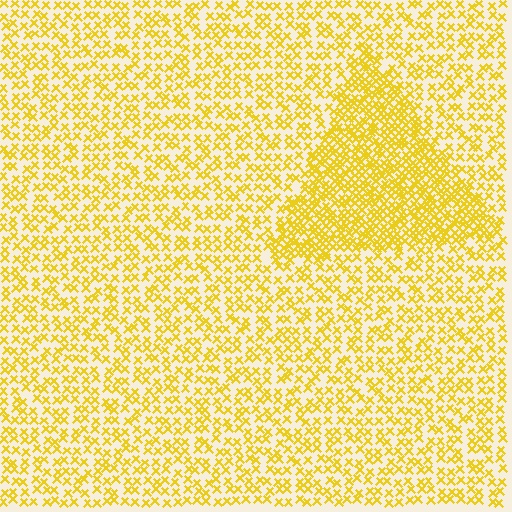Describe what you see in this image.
The image contains small yellow elements arranged at two different densities. A triangle-shaped region is visible where the elements are more densely packed than the surrounding area.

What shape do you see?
I see a triangle.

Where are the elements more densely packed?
The elements are more densely packed inside the triangle boundary.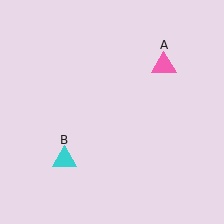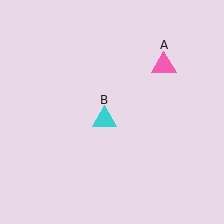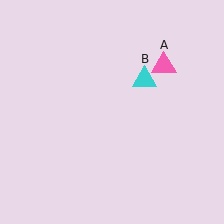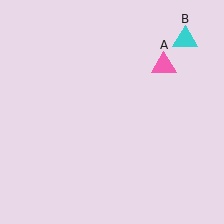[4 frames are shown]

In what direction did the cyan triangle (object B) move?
The cyan triangle (object B) moved up and to the right.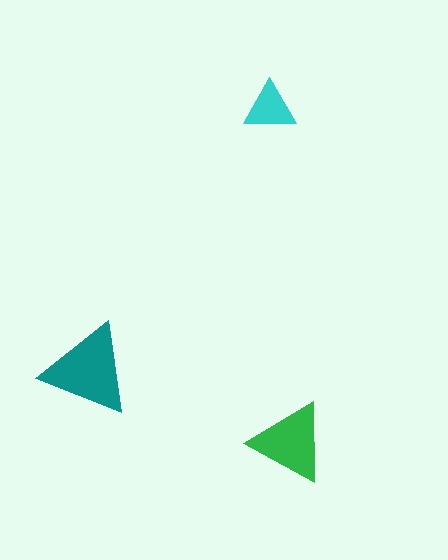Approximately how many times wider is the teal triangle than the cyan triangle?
About 2 times wider.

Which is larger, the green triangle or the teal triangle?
The teal one.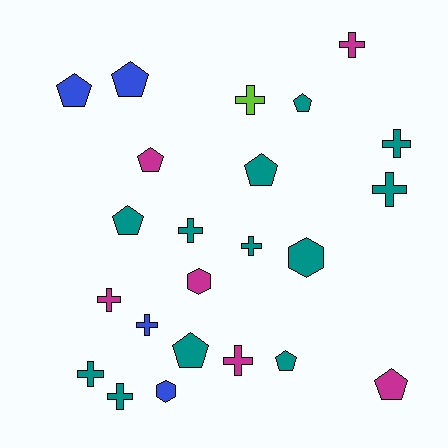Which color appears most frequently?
Teal, with 12 objects.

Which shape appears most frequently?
Cross, with 11 objects.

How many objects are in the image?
There are 23 objects.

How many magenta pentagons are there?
There are 2 magenta pentagons.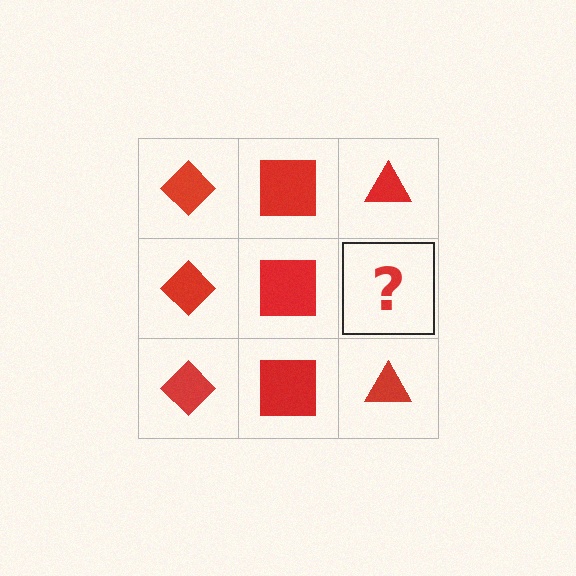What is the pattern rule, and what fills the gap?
The rule is that each column has a consistent shape. The gap should be filled with a red triangle.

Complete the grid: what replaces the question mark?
The question mark should be replaced with a red triangle.